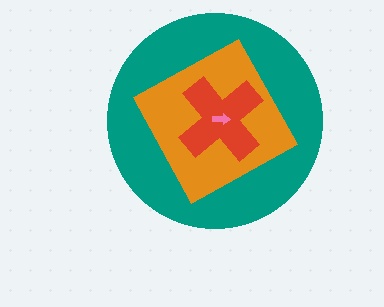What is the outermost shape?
The teal circle.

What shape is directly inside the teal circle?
The orange square.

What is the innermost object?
The pink arrow.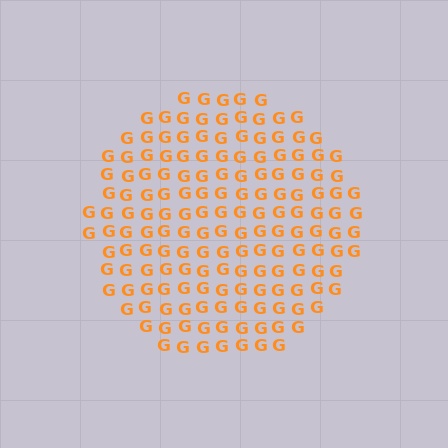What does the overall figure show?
The overall figure shows a circle.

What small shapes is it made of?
It is made of small letter G's.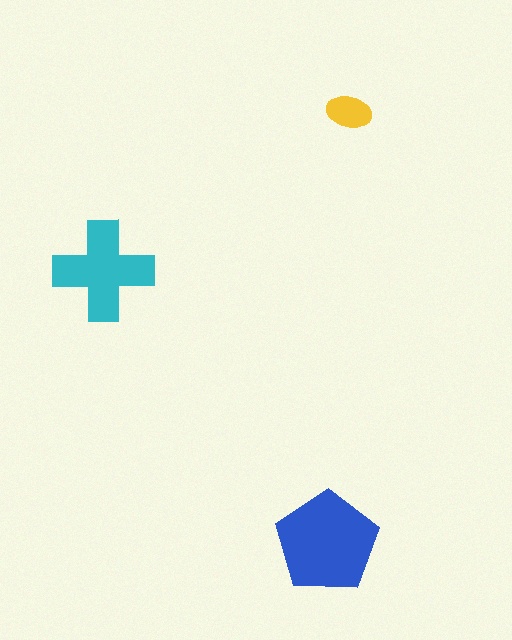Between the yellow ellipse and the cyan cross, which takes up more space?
The cyan cross.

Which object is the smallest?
The yellow ellipse.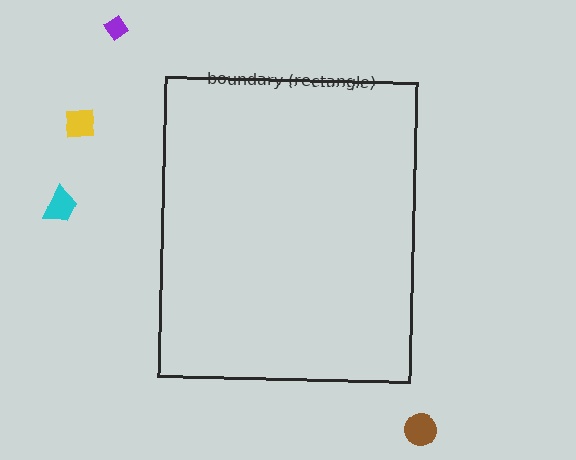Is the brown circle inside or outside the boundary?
Outside.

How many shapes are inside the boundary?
0 inside, 4 outside.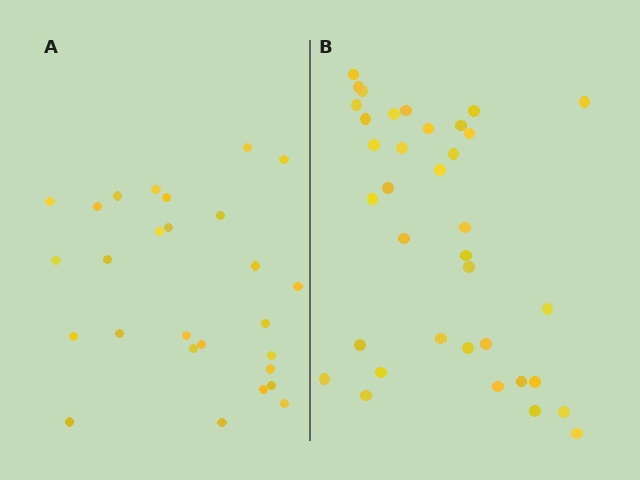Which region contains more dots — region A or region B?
Region B (the right region) has more dots.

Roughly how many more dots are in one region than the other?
Region B has roughly 8 or so more dots than region A.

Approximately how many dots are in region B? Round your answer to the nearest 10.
About 40 dots. (The exact count is 36, which rounds to 40.)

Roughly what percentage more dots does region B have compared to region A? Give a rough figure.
About 35% more.